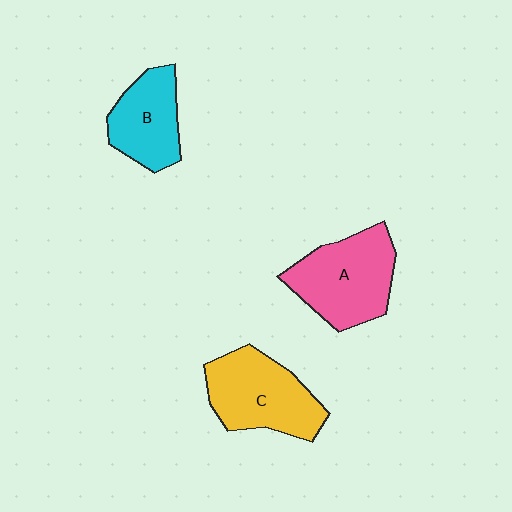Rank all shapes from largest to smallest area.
From largest to smallest: A (pink), C (yellow), B (cyan).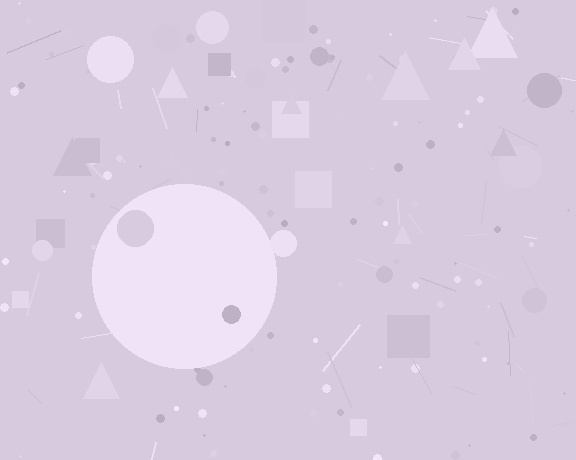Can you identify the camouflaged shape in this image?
The camouflaged shape is a circle.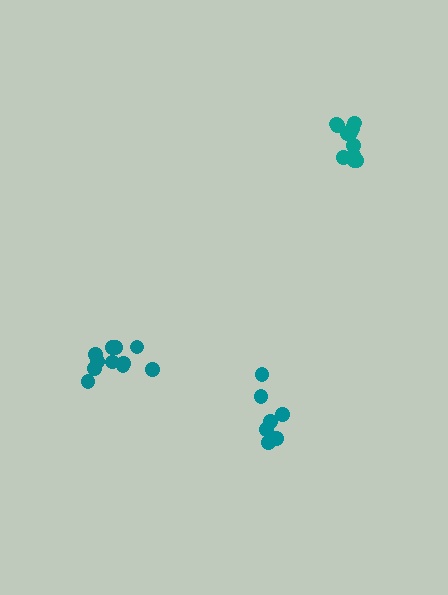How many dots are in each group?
Group 1: 7 dots, Group 2: 11 dots, Group 3: 11 dots (29 total).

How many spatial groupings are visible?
There are 3 spatial groupings.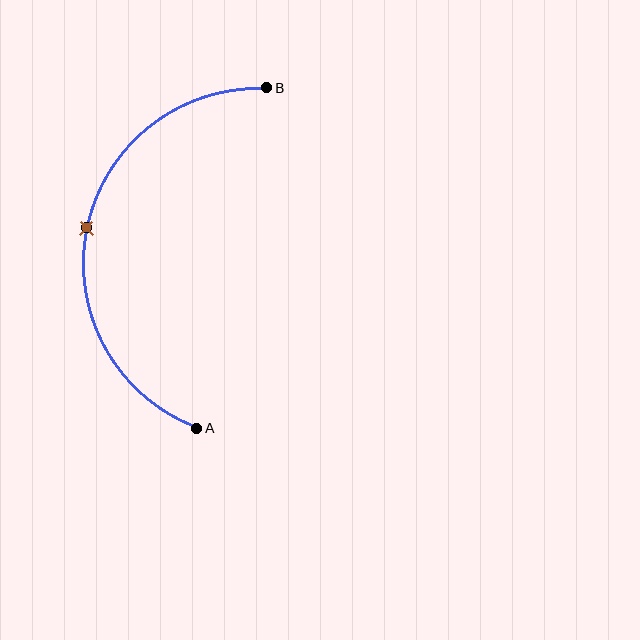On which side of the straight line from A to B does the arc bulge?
The arc bulges to the left of the straight line connecting A and B.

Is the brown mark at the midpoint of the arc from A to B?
Yes. The brown mark lies on the arc at equal arc-length from both A and B — it is the arc midpoint.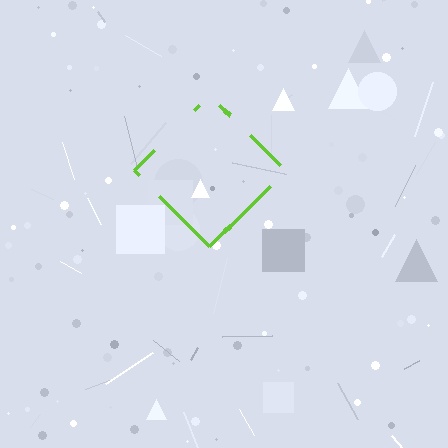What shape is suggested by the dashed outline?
The dashed outline suggests a diamond.